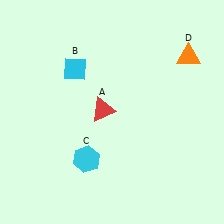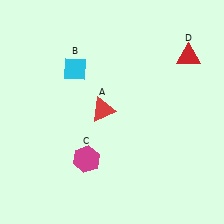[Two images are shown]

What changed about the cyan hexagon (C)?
In Image 1, C is cyan. In Image 2, it changed to magenta.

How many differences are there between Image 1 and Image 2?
There are 2 differences between the two images.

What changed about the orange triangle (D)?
In Image 1, D is orange. In Image 2, it changed to red.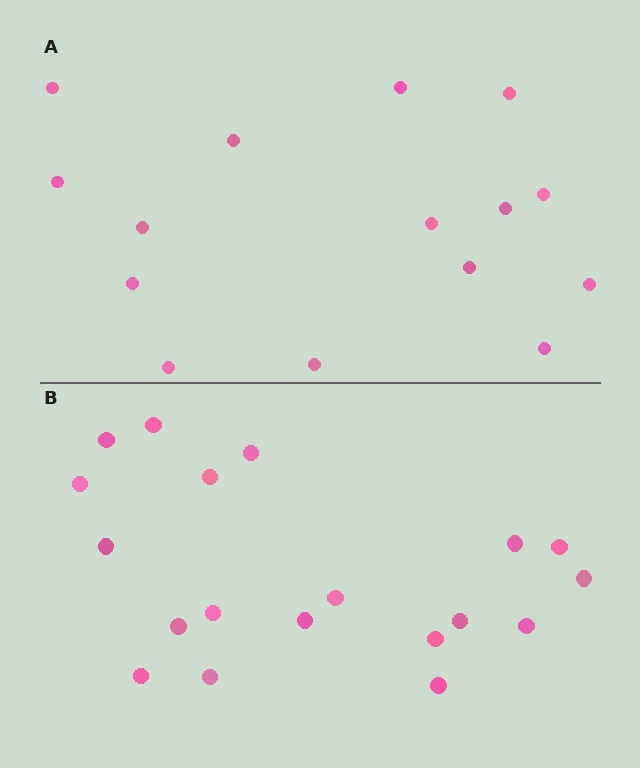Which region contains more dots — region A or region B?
Region B (the bottom region) has more dots.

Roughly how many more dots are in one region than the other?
Region B has about 4 more dots than region A.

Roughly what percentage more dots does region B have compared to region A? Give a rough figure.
About 25% more.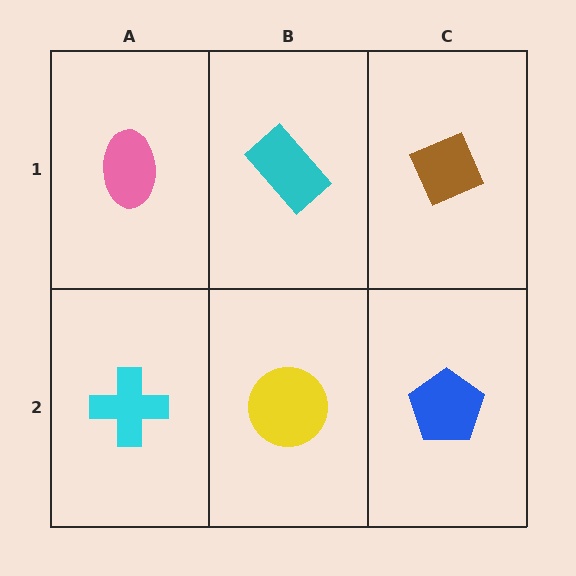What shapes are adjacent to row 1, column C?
A blue pentagon (row 2, column C), a cyan rectangle (row 1, column B).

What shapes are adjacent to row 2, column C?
A brown diamond (row 1, column C), a yellow circle (row 2, column B).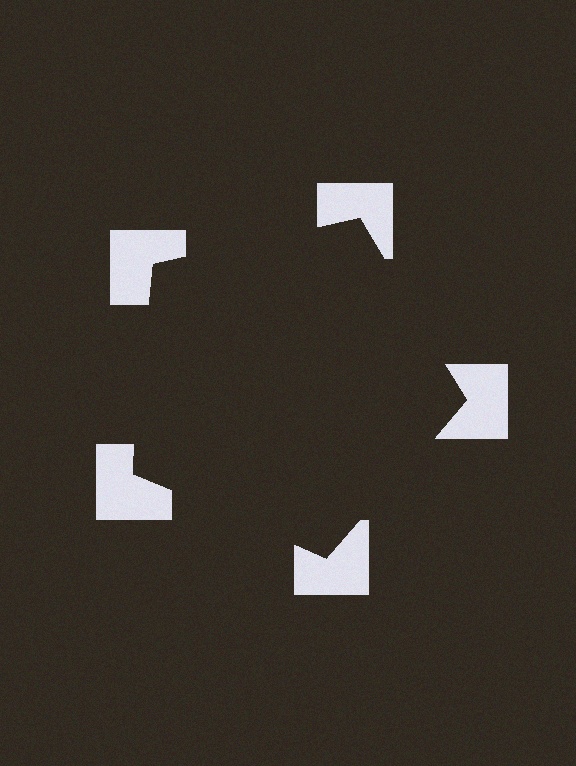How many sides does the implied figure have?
5 sides.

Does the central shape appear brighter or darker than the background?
It typically appears slightly darker than the background, even though no actual brightness change is drawn.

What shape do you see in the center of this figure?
An illusory pentagon — its edges are inferred from the aligned wedge cuts in the notched squares, not physically drawn.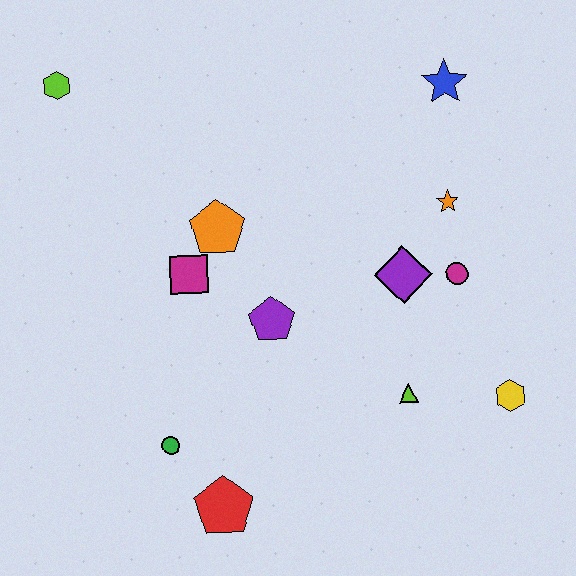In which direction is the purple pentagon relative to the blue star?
The purple pentagon is below the blue star.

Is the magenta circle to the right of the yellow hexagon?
No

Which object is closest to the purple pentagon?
The magenta square is closest to the purple pentagon.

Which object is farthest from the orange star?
The lime hexagon is farthest from the orange star.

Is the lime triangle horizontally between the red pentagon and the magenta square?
No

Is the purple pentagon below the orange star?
Yes